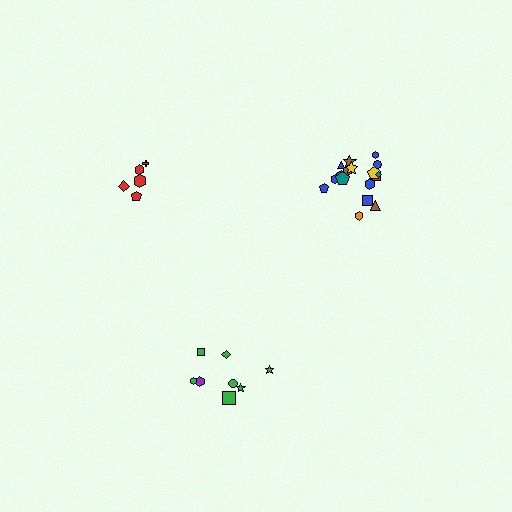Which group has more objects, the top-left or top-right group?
The top-right group.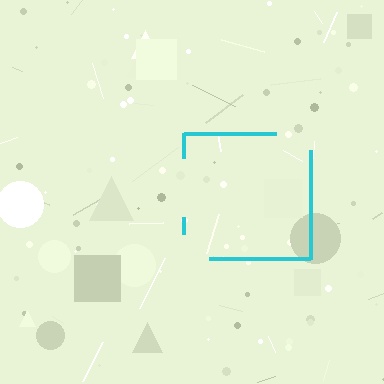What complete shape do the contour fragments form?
The contour fragments form a square.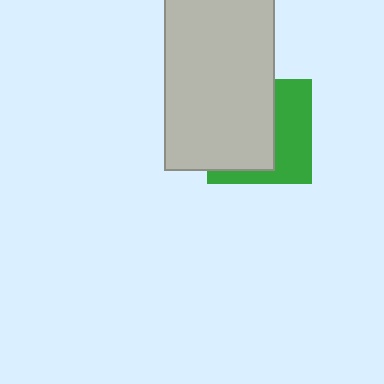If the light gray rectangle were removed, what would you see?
You would see the complete green square.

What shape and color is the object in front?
The object in front is a light gray rectangle.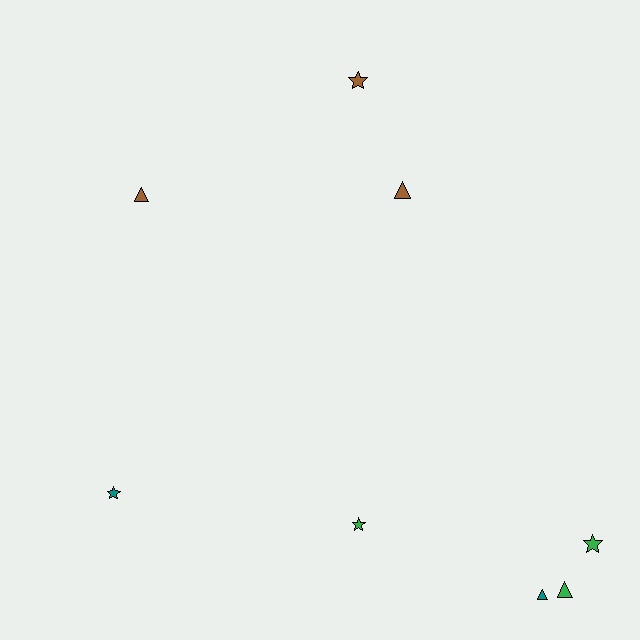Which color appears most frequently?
Brown, with 3 objects.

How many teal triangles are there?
There is 1 teal triangle.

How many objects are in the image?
There are 8 objects.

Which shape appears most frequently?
Triangle, with 4 objects.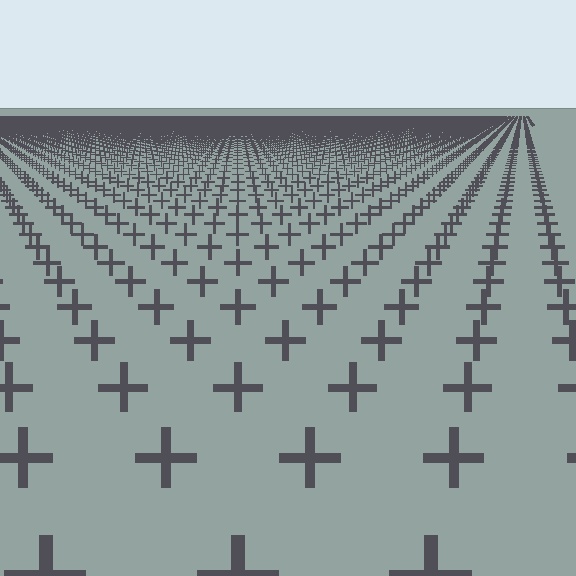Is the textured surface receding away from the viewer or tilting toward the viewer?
The surface is receding away from the viewer. Texture elements get smaller and denser toward the top.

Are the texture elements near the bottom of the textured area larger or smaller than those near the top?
Larger. Near the bottom, elements are closer to the viewer and appear at a bigger on-screen size.